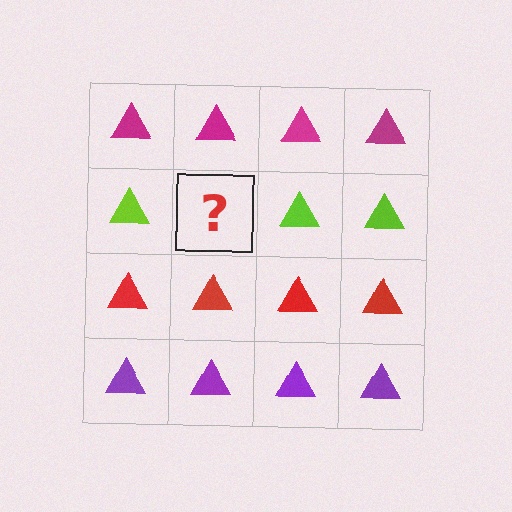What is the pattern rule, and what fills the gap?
The rule is that each row has a consistent color. The gap should be filled with a lime triangle.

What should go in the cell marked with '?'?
The missing cell should contain a lime triangle.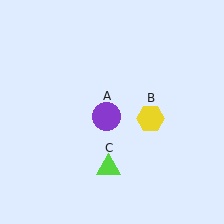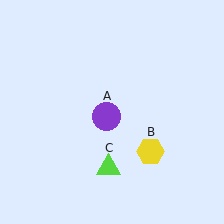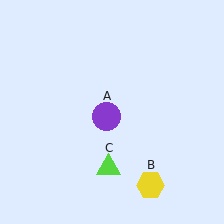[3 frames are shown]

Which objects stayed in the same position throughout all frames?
Purple circle (object A) and lime triangle (object C) remained stationary.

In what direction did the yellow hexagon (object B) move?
The yellow hexagon (object B) moved down.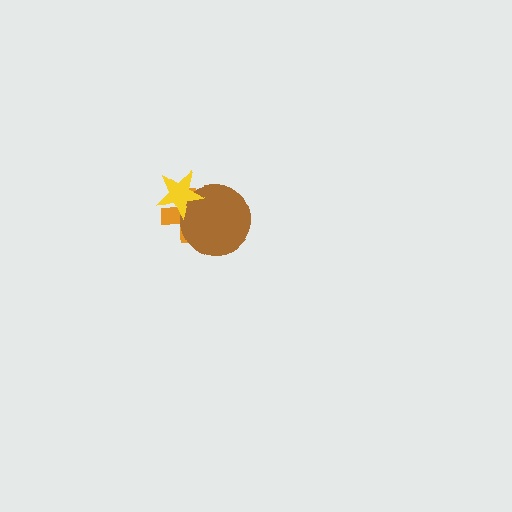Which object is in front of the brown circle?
The yellow star is in front of the brown circle.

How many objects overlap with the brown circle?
2 objects overlap with the brown circle.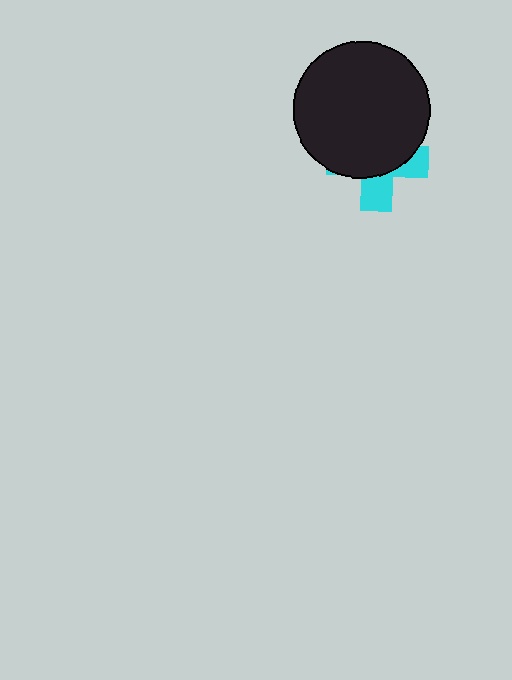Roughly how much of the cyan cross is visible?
A small part of it is visible (roughly 34%).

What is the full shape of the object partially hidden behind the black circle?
The partially hidden object is a cyan cross.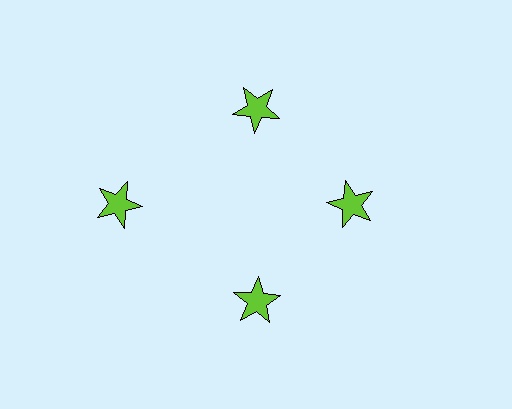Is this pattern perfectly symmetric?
No. The 4 lime stars are arranged in a ring, but one element near the 9 o'clock position is pushed outward from the center, breaking the 4-fold rotational symmetry.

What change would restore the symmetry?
The symmetry would be restored by moving it inward, back onto the ring so that all 4 stars sit at equal angles and equal distance from the center.